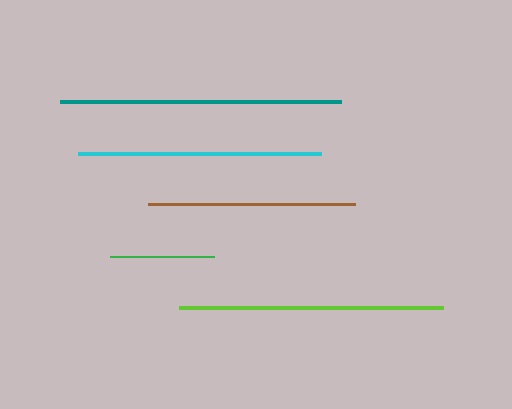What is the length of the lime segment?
The lime segment is approximately 265 pixels long.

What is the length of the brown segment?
The brown segment is approximately 207 pixels long.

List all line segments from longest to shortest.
From longest to shortest: teal, lime, cyan, brown, green.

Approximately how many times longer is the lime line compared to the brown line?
The lime line is approximately 1.3 times the length of the brown line.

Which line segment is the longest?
The teal line is the longest at approximately 281 pixels.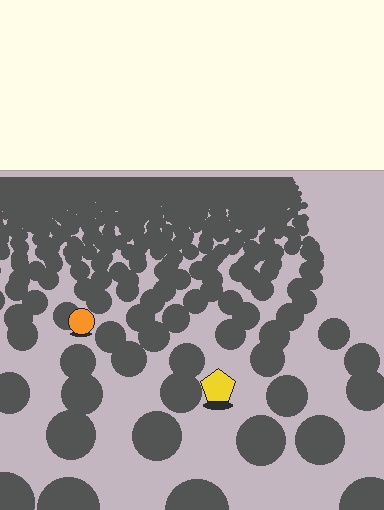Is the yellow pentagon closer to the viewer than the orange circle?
Yes. The yellow pentagon is closer — you can tell from the texture gradient: the ground texture is coarser near it.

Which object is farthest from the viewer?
The orange circle is farthest from the viewer. It appears smaller and the ground texture around it is denser.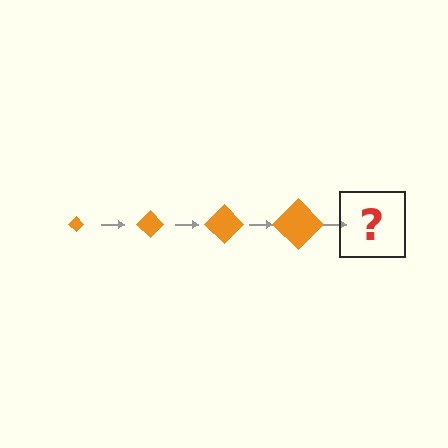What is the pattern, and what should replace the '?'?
The pattern is that the diamond gets progressively larger each step. The '?' should be an orange diamond, larger than the previous one.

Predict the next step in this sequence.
The next step is an orange diamond, larger than the previous one.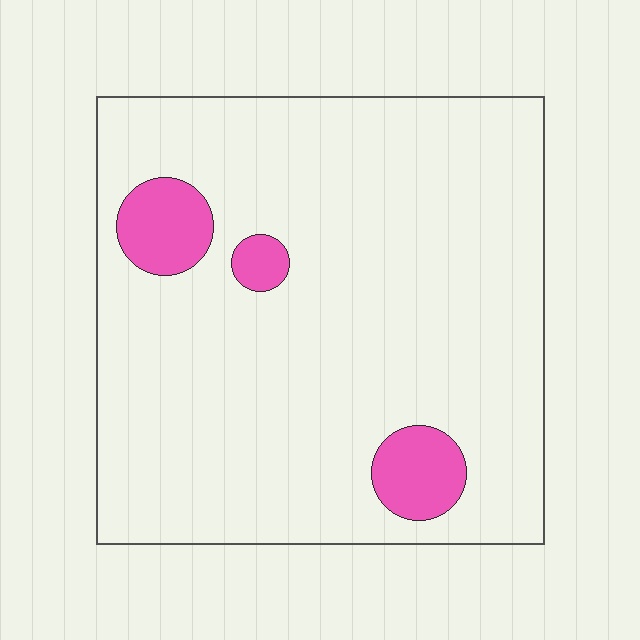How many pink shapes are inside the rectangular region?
3.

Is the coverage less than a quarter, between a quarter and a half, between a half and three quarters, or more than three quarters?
Less than a quarter.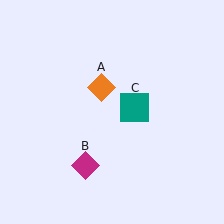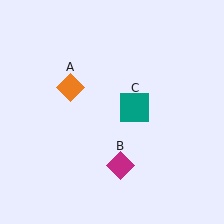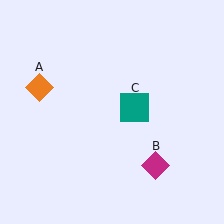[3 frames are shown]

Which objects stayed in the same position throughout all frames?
Teal square (object C) remained stationary.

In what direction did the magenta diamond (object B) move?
The magenta diamond (object B) moved right.